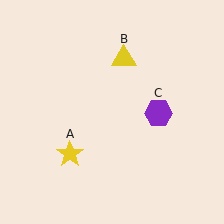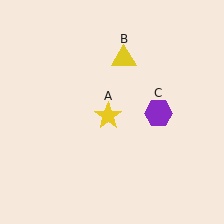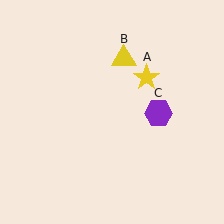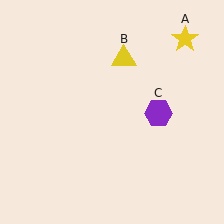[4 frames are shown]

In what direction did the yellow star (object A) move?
The yellow star (object A) moved up and to the right.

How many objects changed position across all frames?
1 object changed position: yellow star (object A).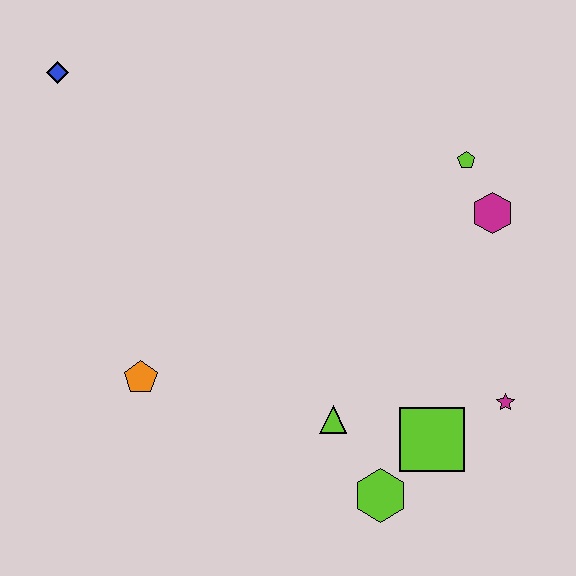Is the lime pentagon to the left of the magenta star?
Yes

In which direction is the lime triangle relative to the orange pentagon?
The lime triangle is to the right of the orange pentagon.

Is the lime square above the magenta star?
No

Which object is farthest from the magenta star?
The blue diamond is farthest from the magenta star.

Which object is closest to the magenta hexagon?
The lime pentagon is closest to the magenta hexagon.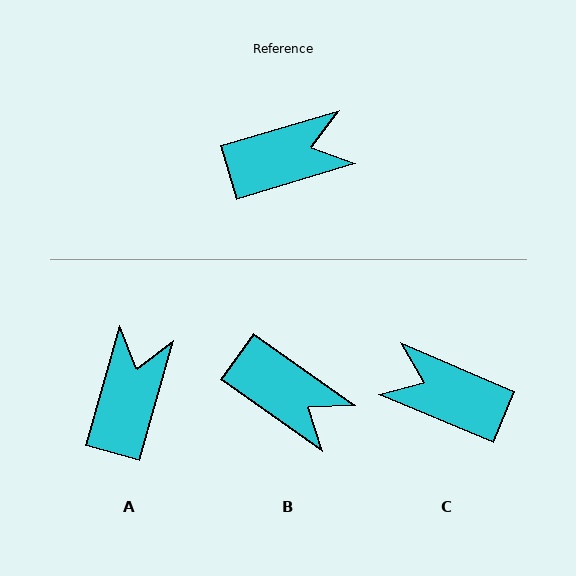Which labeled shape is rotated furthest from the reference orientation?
C, about 140 degrees away.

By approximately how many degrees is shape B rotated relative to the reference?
Approximately 52 degrees clockwise.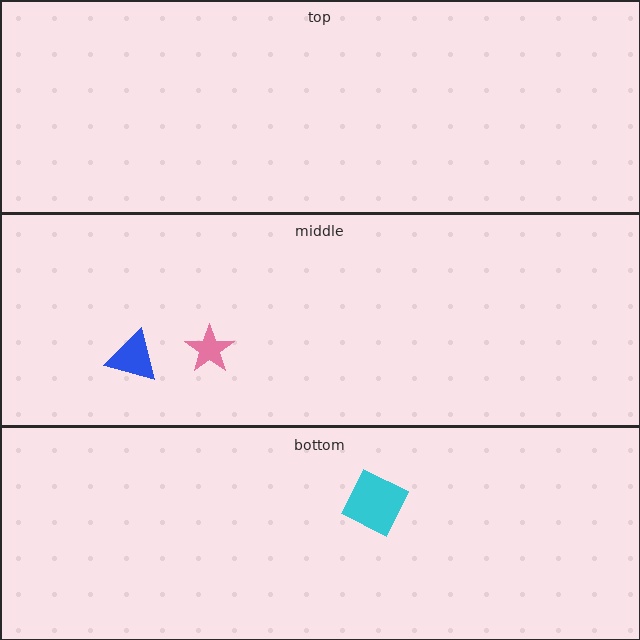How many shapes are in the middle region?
2.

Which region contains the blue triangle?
The middle region.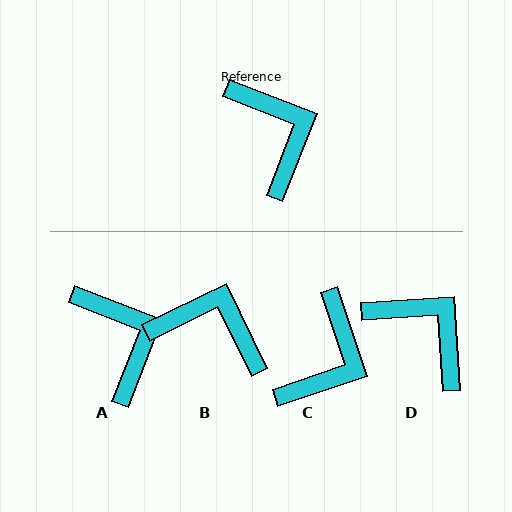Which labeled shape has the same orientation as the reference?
A.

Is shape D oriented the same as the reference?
No, it is off by about 25 degrees.